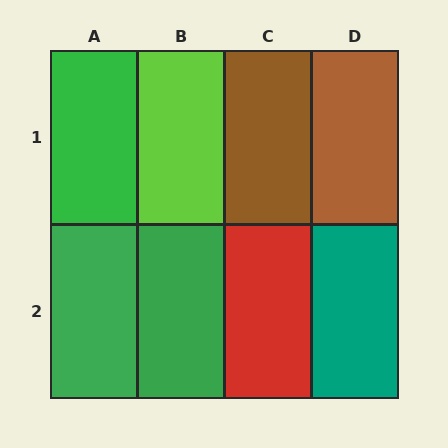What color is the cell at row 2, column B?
Green.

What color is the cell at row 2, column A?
Green.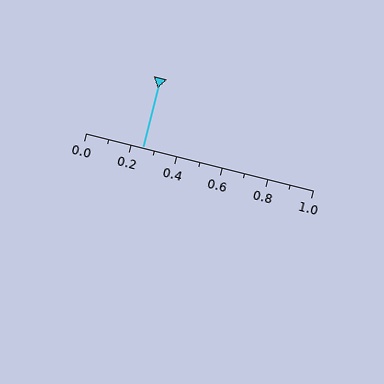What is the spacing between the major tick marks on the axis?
The major ticks are spaced 0.2 apart.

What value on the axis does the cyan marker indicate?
The marker indicates approximately 0.25.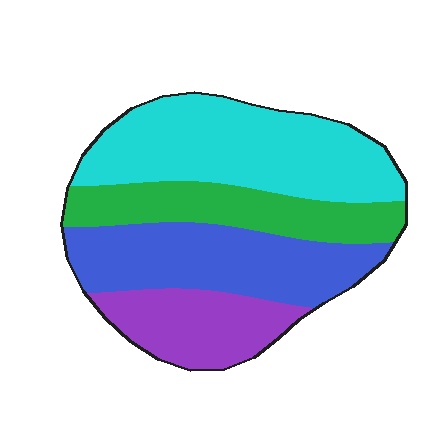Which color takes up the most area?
Cyan, at roughly 35%.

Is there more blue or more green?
Blue.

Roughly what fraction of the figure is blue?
Blue covers 28% of the figure.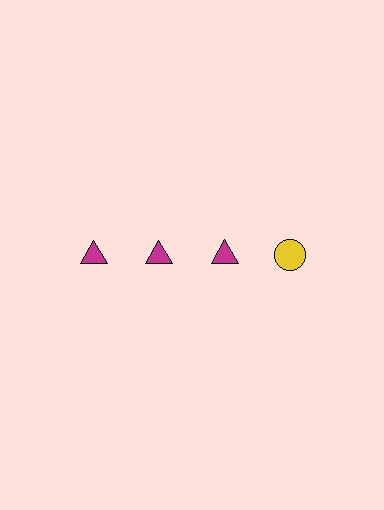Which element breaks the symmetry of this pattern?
The yellow circle in the top row, second from right column breaks the symmetry. All other shapes are magenta triangles.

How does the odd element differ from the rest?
It differs in both color (yellow instead of magenta) and shape (circle instead of triangle).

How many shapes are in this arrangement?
There are 4 shapes arranged in a grid pattern.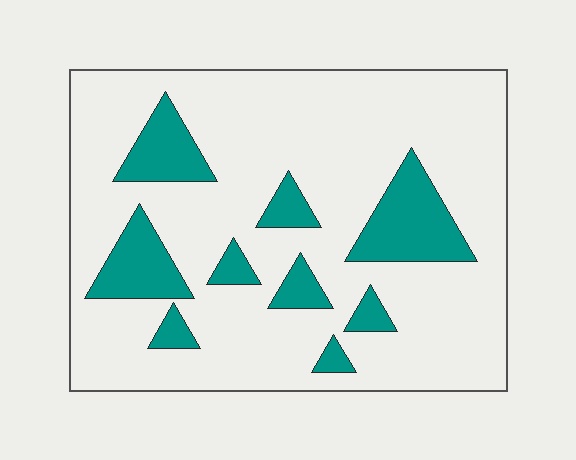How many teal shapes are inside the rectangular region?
9.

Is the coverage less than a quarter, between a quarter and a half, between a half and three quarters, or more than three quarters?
Less than a quarter.